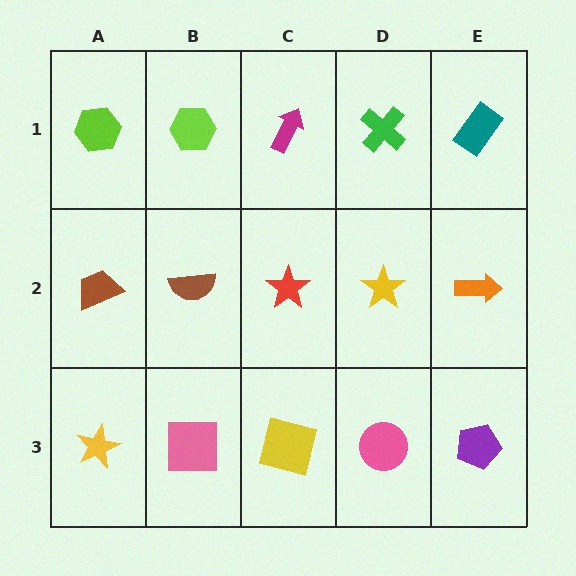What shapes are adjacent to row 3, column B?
A brown semicircle (row 2, column B), a yellow star (row 3, column A), a yellow square (row 3, column C).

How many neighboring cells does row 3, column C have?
3.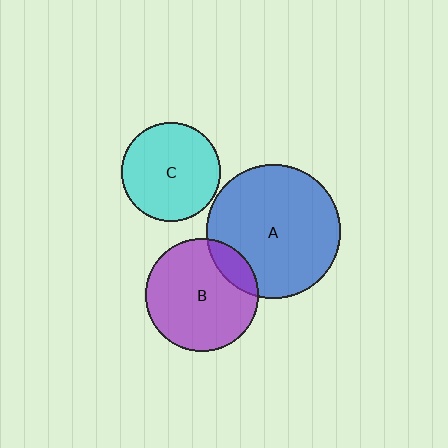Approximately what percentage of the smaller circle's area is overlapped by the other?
Approximately 15%.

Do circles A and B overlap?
Yes.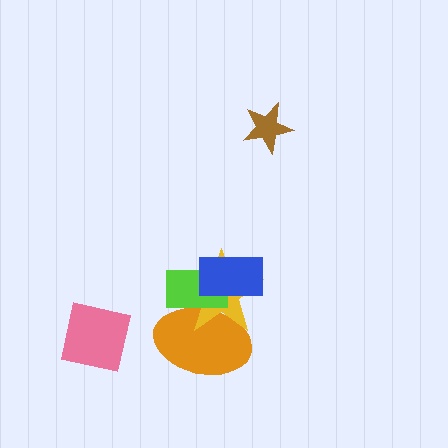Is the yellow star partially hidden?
Yes, it is partially covered by another shape.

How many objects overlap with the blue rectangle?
3 objects overlap with the blue rectangle.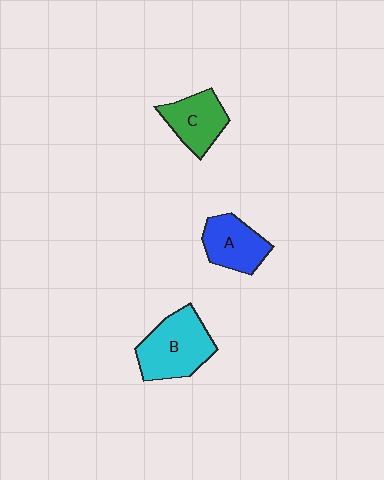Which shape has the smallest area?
Shape C (green).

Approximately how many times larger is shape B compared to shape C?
Approximately 1.4 times.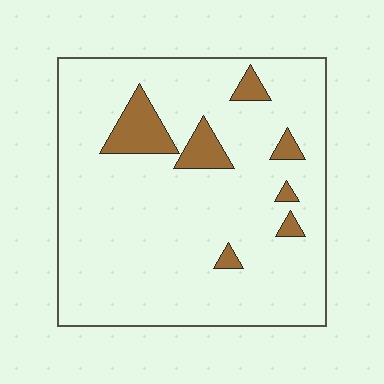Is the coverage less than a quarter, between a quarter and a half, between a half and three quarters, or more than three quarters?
Less than a quarter.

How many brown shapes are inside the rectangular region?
7.